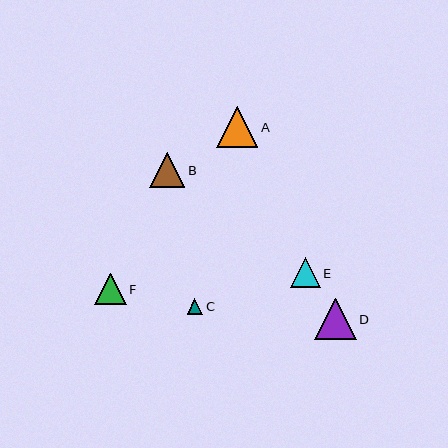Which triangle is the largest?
Triangle D is the largest with a size of approximately 41 pixels.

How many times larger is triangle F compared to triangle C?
Triangle F is approximately 2.0 times the size of triangle C.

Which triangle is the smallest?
Triangle C is the smallest with a size of approximately 16 pixels.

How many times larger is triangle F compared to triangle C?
Triangle F is approximately 2.0 times the size of triangle C.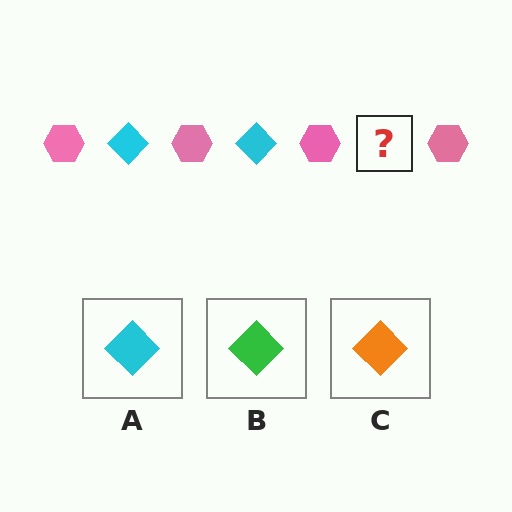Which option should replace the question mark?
Option A.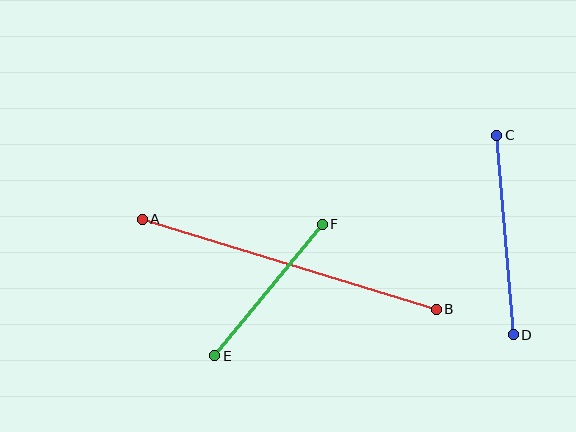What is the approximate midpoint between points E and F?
The midpoint is at approximately (268, 290) pixels.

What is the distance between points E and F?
The distance is approximately 170 pixels.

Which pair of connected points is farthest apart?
Points A and B are farthest apart.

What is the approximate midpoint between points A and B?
The midpoint is at approximately (289, 264) pixels.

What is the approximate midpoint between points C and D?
The midpoint is at approximately (505, 235) pixels.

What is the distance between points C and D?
The distance is approximately 200 pixels.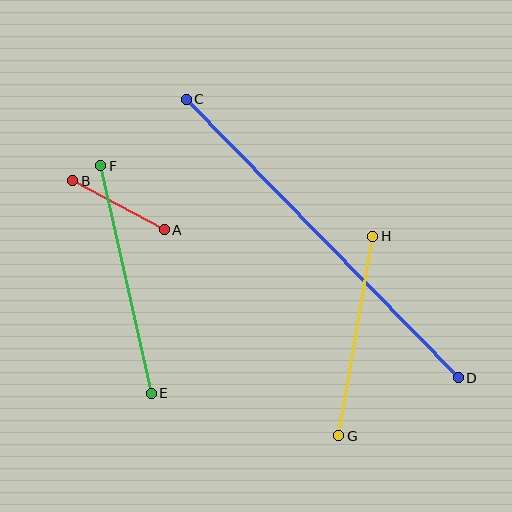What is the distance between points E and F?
The distance is approximately 233 pixels.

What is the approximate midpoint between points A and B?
The midpoint is at approximately (119, 205) pixels.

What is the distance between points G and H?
The distance is approximately 202 pixels.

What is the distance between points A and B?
The distance is approximately 104 pixels.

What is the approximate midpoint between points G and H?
The midpoint is at approximately (356, 336) pixels.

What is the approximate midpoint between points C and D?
The midpoint is at approximately (322, 239) pixels.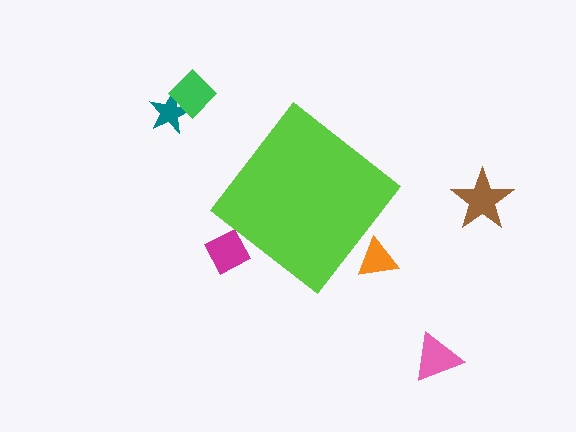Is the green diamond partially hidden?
No, the green diamond is fully visible.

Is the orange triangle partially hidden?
Yes, the orange triangle is partially hidden behind the lime diamond.